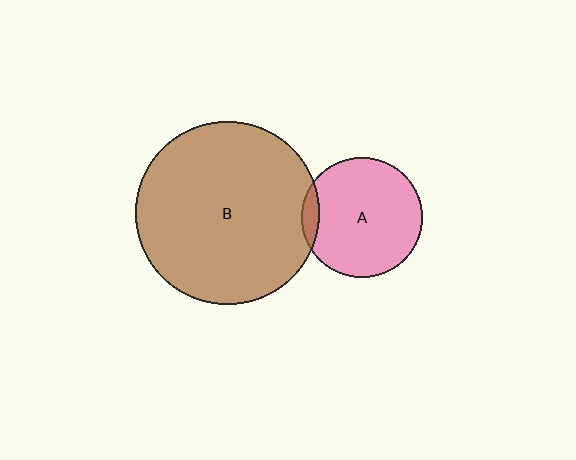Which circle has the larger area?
Circle B (brown).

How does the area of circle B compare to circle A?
Approximately 2.3 times.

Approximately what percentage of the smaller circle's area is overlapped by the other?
Approximately 5%.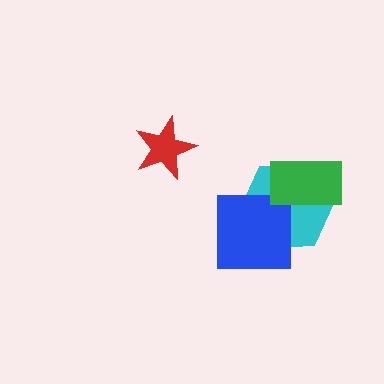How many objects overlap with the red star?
0 objects overlap with the red star.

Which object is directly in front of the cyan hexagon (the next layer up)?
The blue square is directly in front of the cyan hexagon.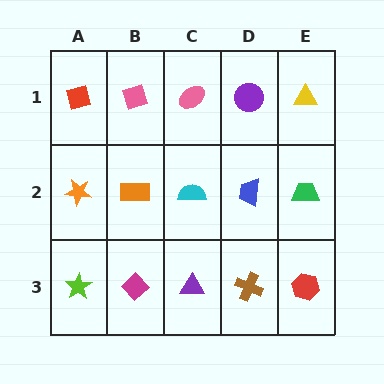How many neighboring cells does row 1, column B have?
3.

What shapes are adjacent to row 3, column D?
A blue trapezoid (row 2, column D), a purple triangle (row 3, column C), a red hexagon (row 3, column E).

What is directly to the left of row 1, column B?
A red square.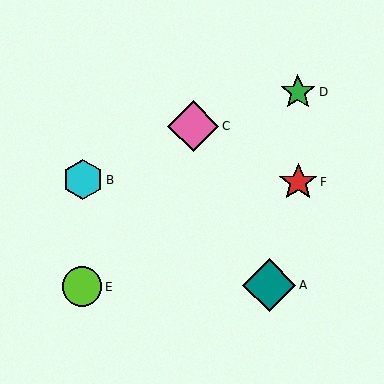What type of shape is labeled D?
Shape D is a green star.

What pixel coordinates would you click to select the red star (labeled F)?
Click at (298, 182) to select the red star F.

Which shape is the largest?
The teal diamond (labeled A) is the largest.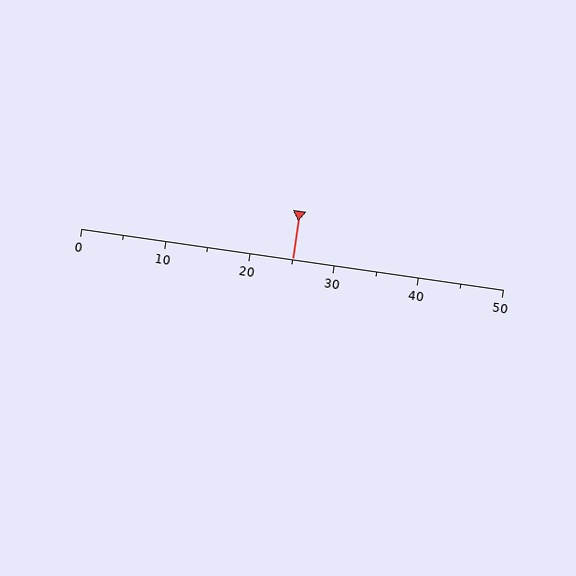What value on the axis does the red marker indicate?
The marker indicates approximately 25.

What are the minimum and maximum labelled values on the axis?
The axis runs from 0 to 50.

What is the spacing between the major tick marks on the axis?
The major ticks are spaced 10 apart.